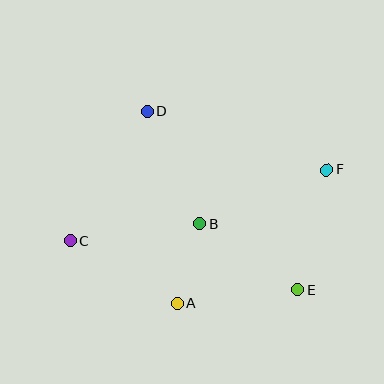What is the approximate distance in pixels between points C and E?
The distance between C and E is approximately 233 pixels.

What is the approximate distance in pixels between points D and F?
The distance between D and F is approximately 189 pixels.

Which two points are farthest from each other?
Points C and F are farthest from each other.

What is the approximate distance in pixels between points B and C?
The distance between B and C is approximately 131 pixels.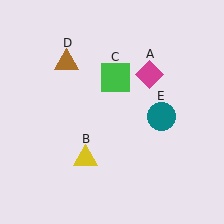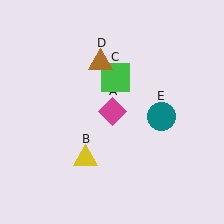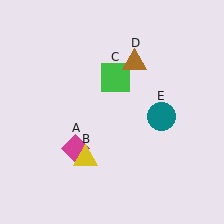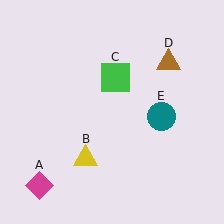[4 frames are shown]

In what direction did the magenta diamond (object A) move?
The magenta diamond (object A) moved down and to the left.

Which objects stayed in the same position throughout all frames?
Yellow triangle (object B) and green square (object C) and teal circle (object E) remained stationary.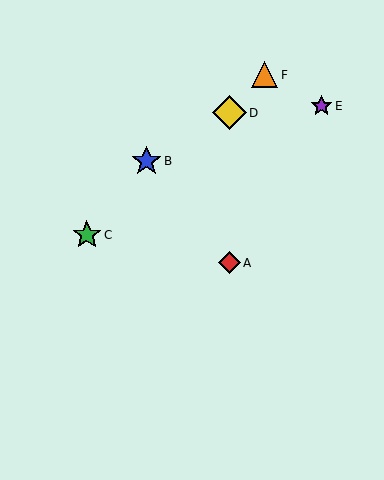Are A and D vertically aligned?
Yes, both are at x≈229.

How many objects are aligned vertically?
2 objects (A, D) are aligned vertically.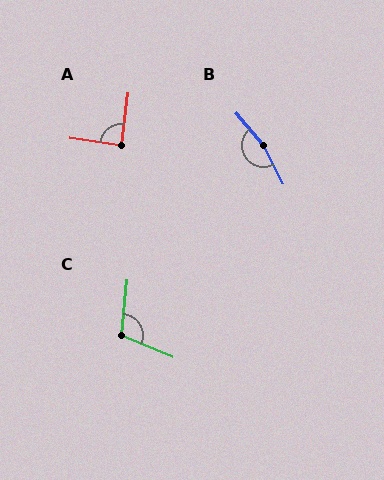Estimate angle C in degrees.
Approximately 108 degrees.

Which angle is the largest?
B, at approximately 167 degrees.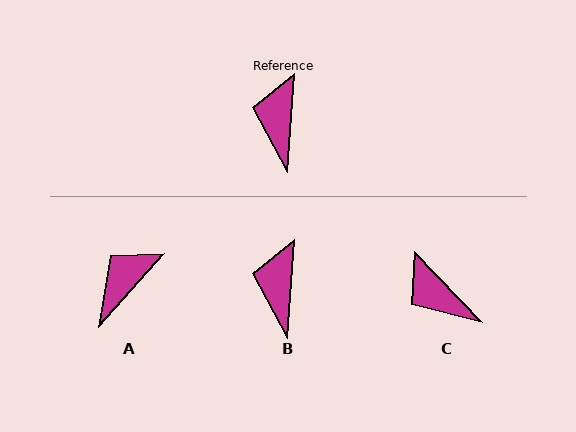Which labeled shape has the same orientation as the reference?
B.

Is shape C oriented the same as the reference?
No, it is off by about 48 degrees.